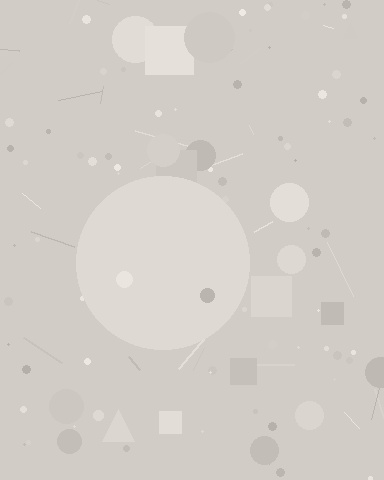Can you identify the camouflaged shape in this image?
The camouflaged shape is a circle.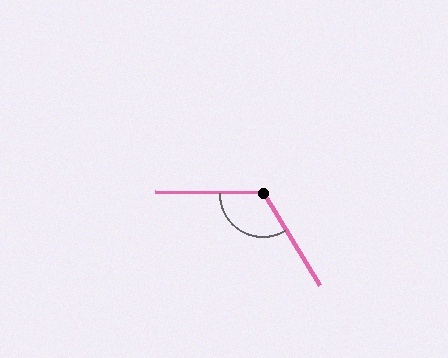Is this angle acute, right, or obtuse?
It is obtuse.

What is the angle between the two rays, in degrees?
Approximately 123 degrees.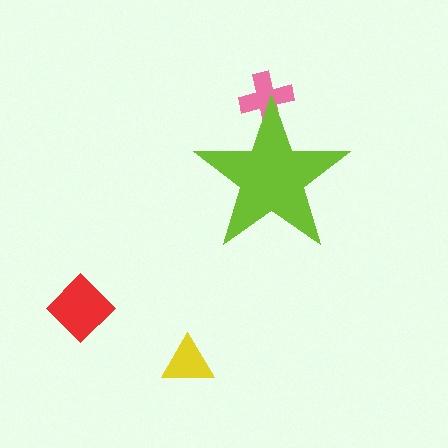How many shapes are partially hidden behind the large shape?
1 shape is partially hidden.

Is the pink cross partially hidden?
Yes, the pink cross is partially hidden behind the lime star.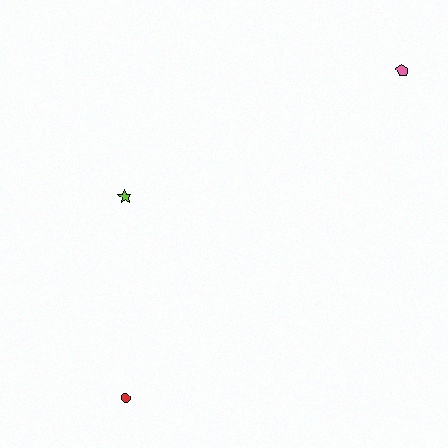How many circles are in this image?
There is 1 circle.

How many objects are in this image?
There are 3 objects.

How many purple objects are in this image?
There are no purple objects.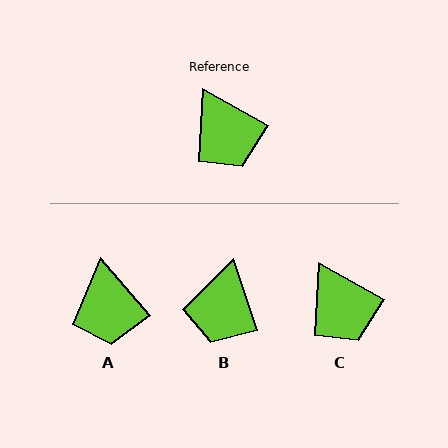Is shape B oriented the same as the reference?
No, it is off by about 42 degrees.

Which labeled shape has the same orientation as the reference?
C.